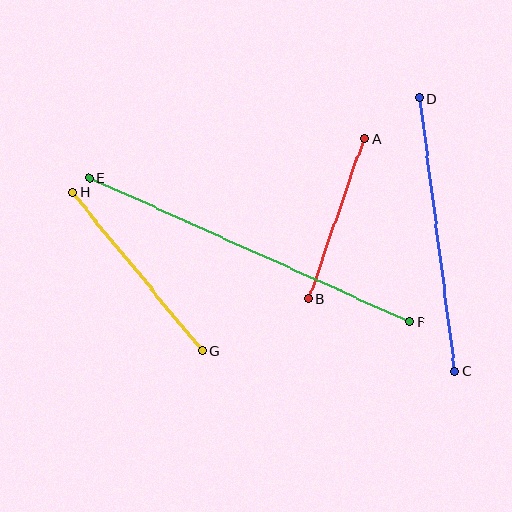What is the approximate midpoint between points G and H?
The midpoint is at approximately (137, 272) pixels.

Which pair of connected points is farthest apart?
Points E and F are farthest apart.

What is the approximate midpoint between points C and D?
The midpoint is at approximately (437, 235) pixels.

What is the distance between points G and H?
The distance is approximately 204 pixels.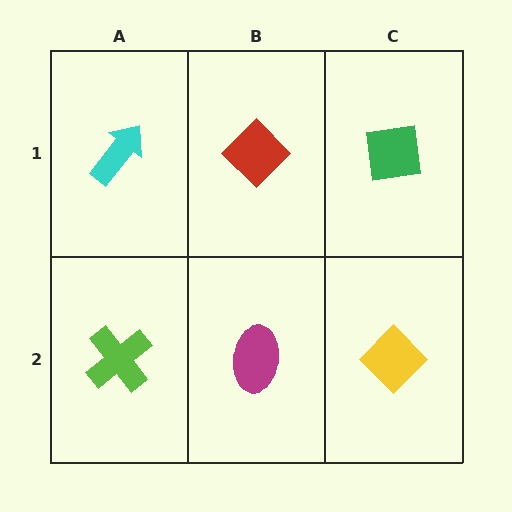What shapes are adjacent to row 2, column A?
A cyan arrow (row 1, column A), a magenta ellipse (row 2, column B).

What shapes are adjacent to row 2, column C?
A green square (row 1, column C), a magenta ellipse (row 2, column B).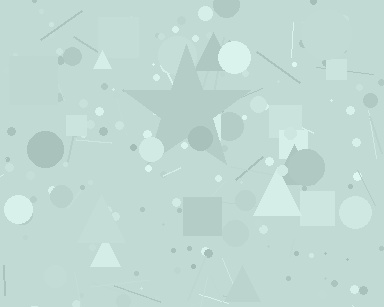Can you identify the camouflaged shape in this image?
The camouflaged shape is a star.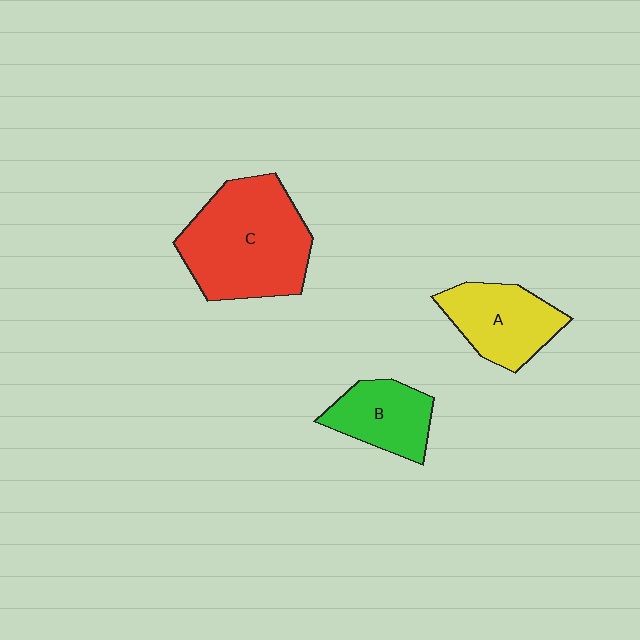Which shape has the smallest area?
Shape B (green).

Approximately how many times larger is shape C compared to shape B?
Approximately 2.1 times.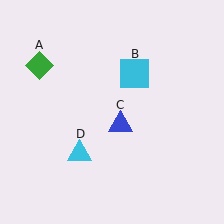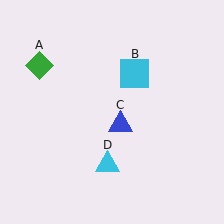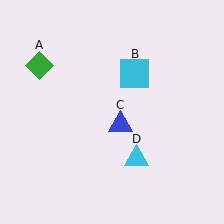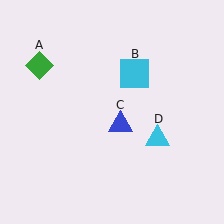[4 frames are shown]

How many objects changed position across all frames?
1 object changed position: cyan triangle (object D).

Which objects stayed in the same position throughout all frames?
Green diamond (object A) and cyan square (object B) and blue triangle (object C) remained stationary.